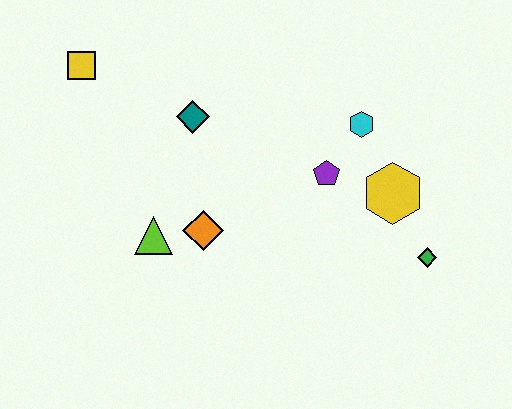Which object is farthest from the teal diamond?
The green diamond is farthest from the teal diamond.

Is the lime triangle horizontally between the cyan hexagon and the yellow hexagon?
No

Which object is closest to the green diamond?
The yellow hexagon is closest to the green diamond.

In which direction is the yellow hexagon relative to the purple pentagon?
The yellow hexagon is to the right of the purple pentagon.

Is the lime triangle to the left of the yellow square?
No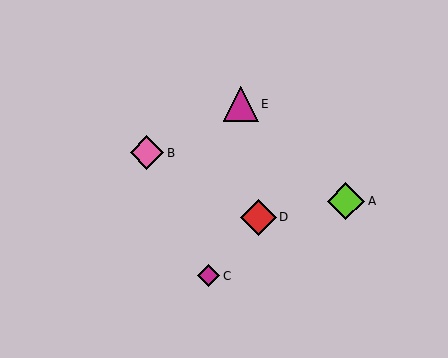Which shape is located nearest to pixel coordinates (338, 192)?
The lime diamond (labeled A) at (346, 201) is nearest to that location.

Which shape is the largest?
The lime diamond (labeled A) is the largest.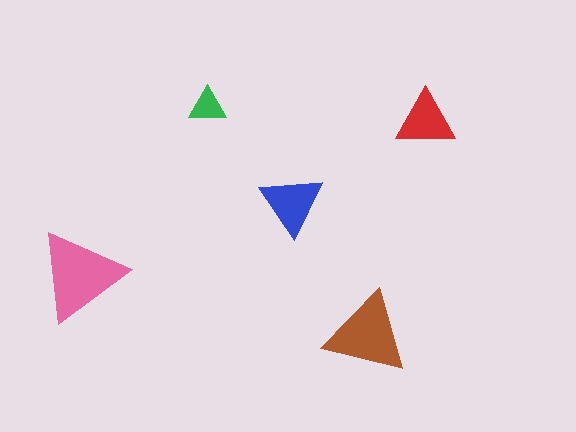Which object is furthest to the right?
The red triangle is rightmost.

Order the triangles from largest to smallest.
the pink one, the brown one, the blue one, the red one, the green one.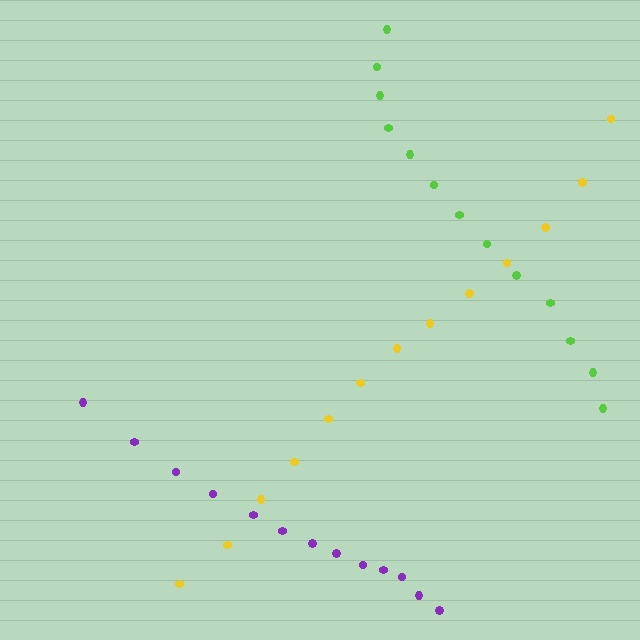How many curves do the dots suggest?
There are 3 distinct paths.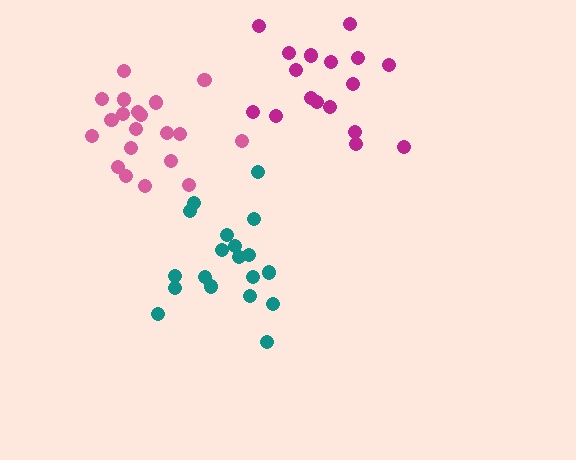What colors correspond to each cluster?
The clusters are colored: pink, magenta, teal.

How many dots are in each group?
Group 1: 20 dots, Group 2: 17 dots, Group 3: 19 dots (56 total).